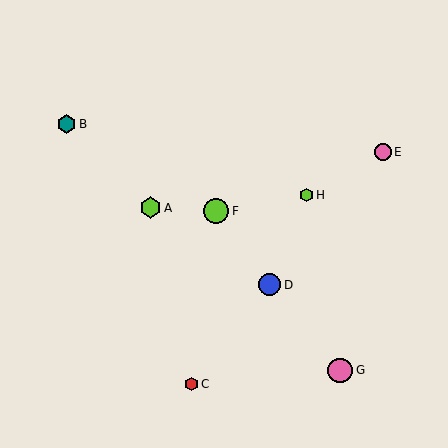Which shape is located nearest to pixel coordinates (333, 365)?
The pink circle (labeled G) at (340, 370) is nearest to that location.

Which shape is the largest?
The lime circle (labeled F) is the largest.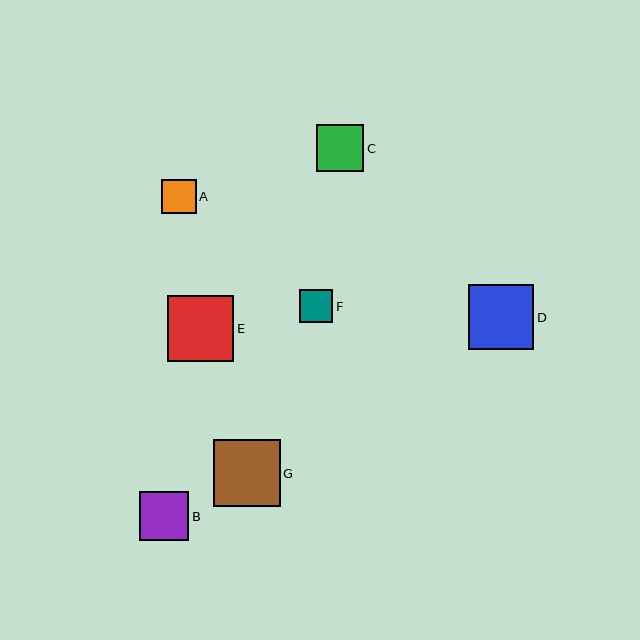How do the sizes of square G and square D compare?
Square G and square D are approximately the same size.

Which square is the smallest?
Square F is the smallest with a size of approximately 33 pixels.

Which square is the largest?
Square G is the largest with a size of approximately 67 pixels.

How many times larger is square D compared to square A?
Square D is approximately 1.9 times the size of square A.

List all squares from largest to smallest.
From largest to smallest: G, E, D, B, C, A, F.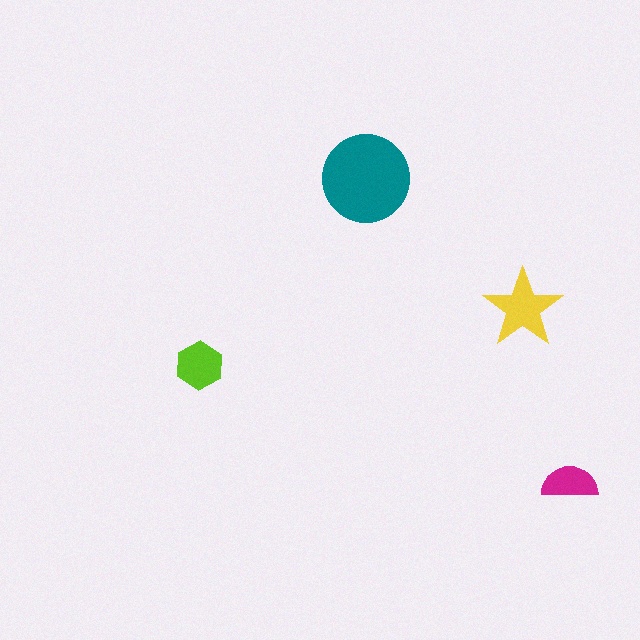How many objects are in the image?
There are 4 objects in the image.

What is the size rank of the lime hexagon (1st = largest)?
3rd.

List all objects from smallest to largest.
The magenta semicircle, the lime hexagon, the yellow star, the teal circle.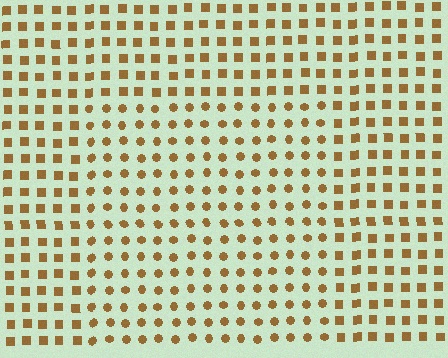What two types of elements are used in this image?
The image uses circles inside the rectangle region and squares outside it.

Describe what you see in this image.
The image is filled with small brown elements arranged in a uniform grid. A rectangle-shaped region contains circles, while the surrounding area contains squares. The boundary is defined purely by the change in element shape.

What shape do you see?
I see a rectangle.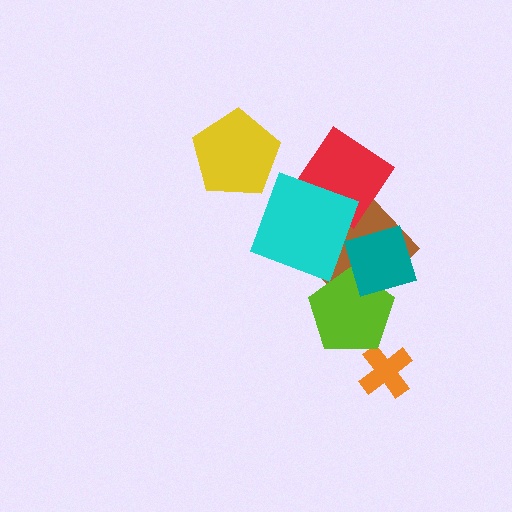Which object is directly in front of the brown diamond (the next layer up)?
The lime pentagon is directly in front of the brown diamond.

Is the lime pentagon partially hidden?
Yes, it is partially covered by another shape.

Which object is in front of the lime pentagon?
The teal square is in front of the lime pentagon.